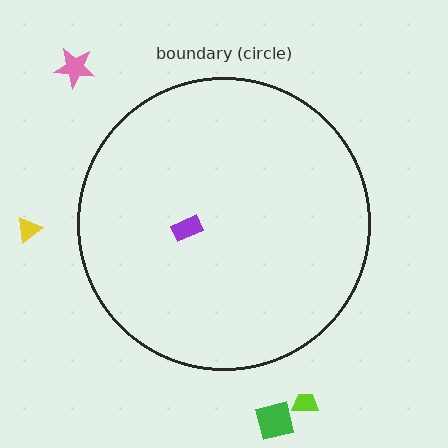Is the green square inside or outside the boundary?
Outside.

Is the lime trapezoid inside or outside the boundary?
Outside.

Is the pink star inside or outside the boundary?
Outside.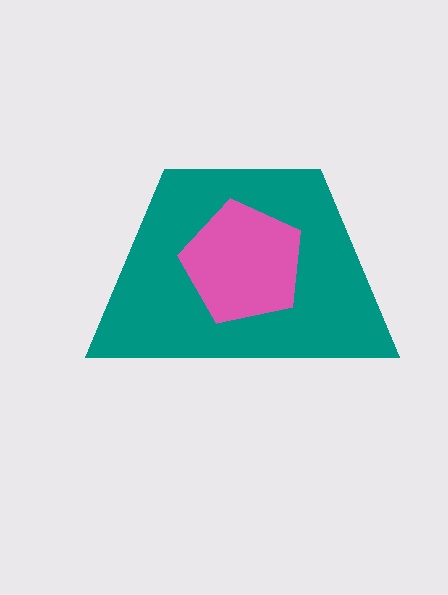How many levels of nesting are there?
2.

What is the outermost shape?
The teal trapezoid.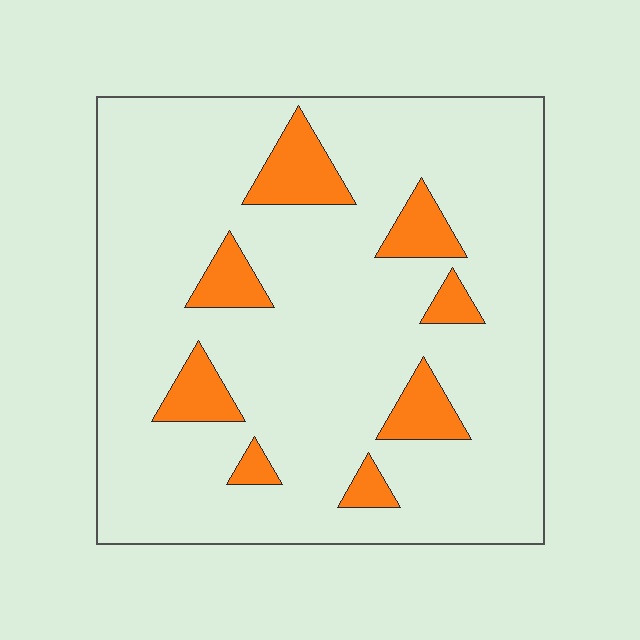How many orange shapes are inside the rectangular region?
8.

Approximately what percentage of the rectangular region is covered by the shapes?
Approximately 15%.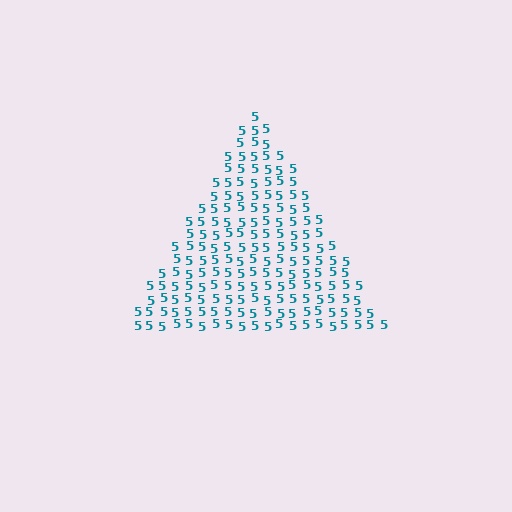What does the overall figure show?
The overall figure shows a triangle.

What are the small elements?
The small elements are digit 5's.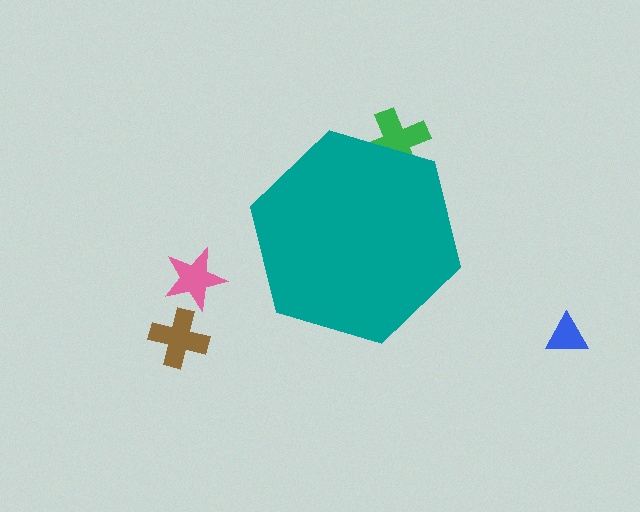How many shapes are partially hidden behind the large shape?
1 shape is partially hidden.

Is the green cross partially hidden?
Yes, the green cross is partially hidden behind the teal hexagon.